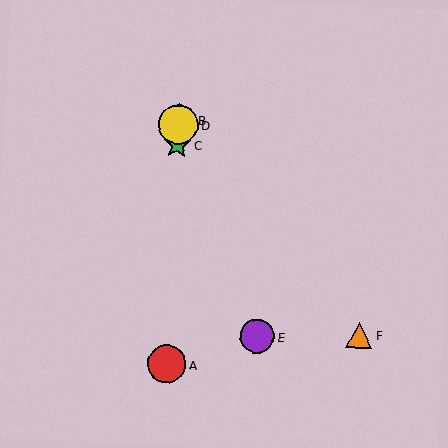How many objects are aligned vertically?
4 objects (A, B, C, D) are aligned vertically.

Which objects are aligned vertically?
Objects A, B, C, D are aligned vertically.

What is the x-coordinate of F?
Object F is at x≈360.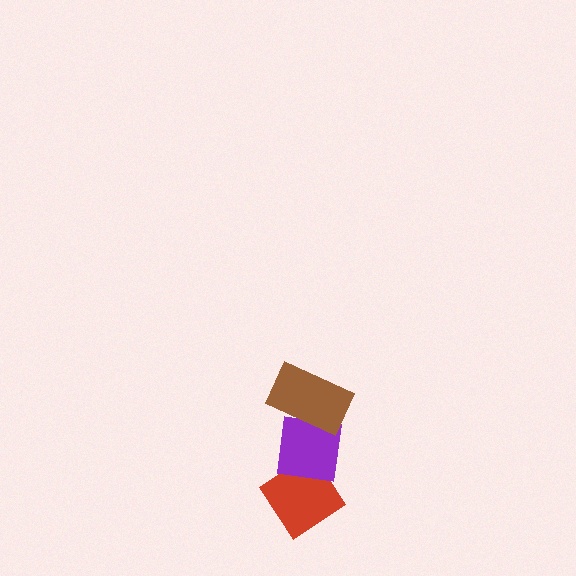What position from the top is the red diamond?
The red diamond is 3rd from the top.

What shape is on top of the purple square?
The brown rectangle is on top of the purple square.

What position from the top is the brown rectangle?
The brown rectangle is 1st from the top.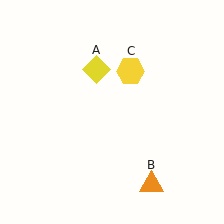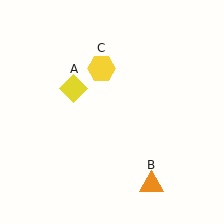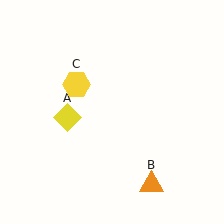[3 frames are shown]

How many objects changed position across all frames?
2 objects changed position: yellow diamond (object A), yellow hexagon (object C).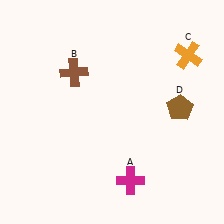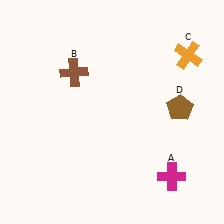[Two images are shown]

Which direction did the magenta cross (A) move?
The magenta cross (A) moved right.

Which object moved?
The magenta cross (A) moved right.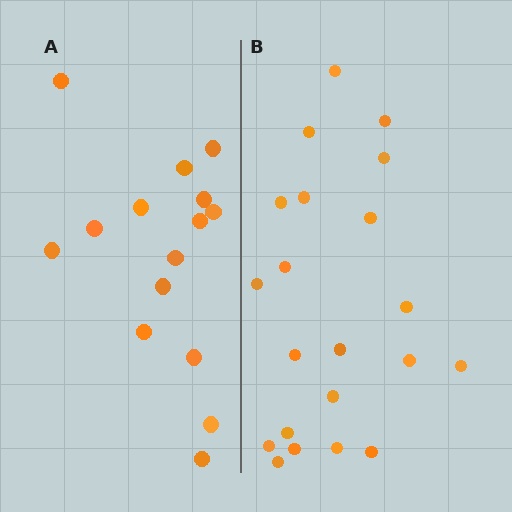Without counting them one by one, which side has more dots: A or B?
Region B (the right region) has more dots.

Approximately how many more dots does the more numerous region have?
Region B has about 6 more dots than region A.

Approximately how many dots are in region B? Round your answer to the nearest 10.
About 20 dots. (The exact count is 21, which rounds to 20.)